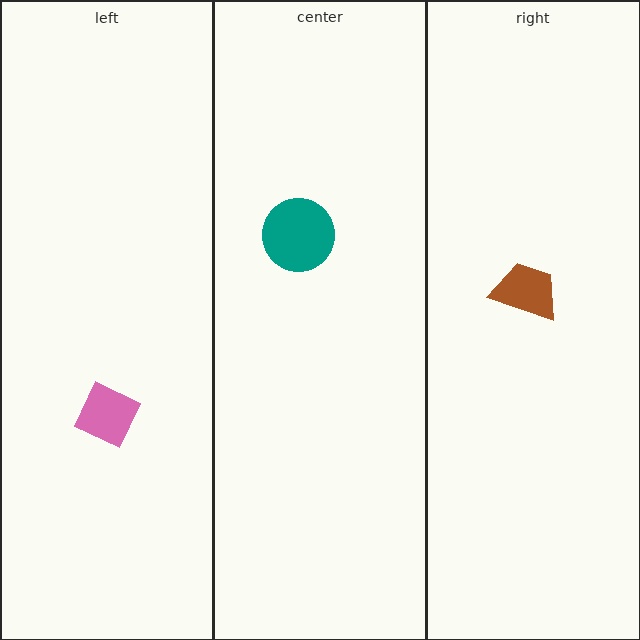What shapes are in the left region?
The pink square.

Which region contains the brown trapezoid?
The right region.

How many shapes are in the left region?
1.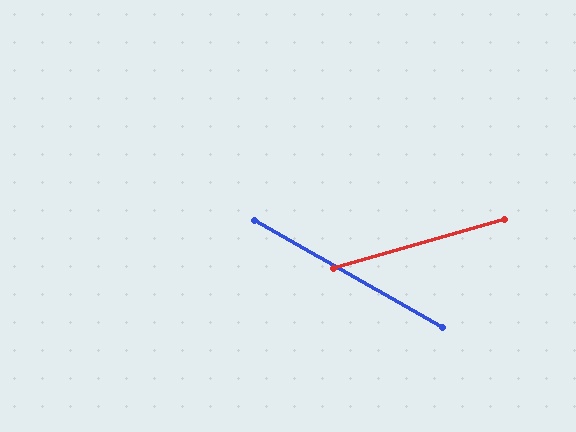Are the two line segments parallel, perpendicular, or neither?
Neither parallel nor perpendicular — they differ by about 45°.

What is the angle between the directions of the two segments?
Approximately 45 degrees.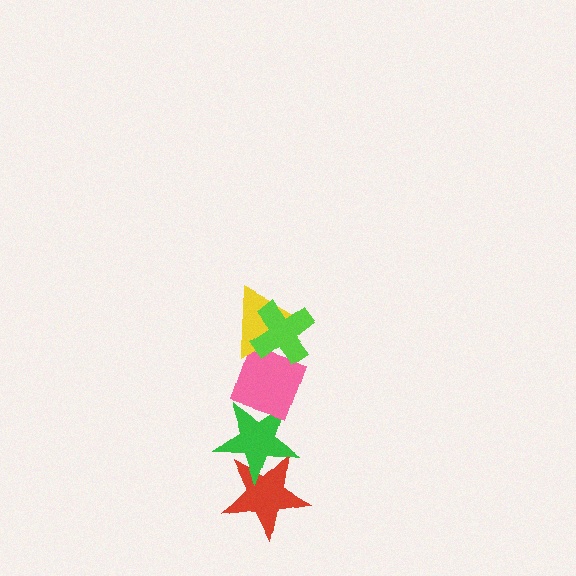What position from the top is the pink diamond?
The pink diamond is 3rd from the top.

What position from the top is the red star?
The red star is 5th from the top.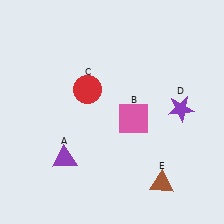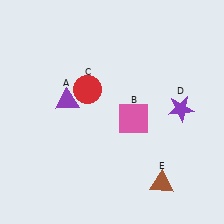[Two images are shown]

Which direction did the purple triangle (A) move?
The purple triangle (A) moved up.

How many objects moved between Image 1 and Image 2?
1 object moved between the two images.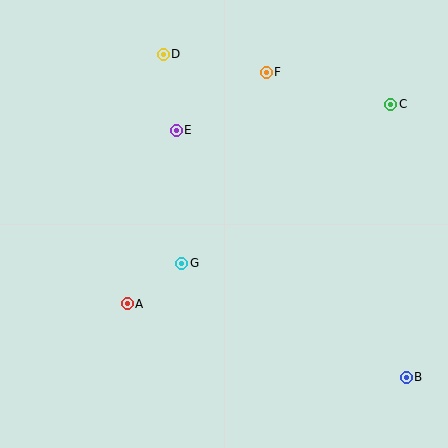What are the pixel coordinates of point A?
Point A is at (127, 304).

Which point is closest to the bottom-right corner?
Point B is closest to the bottom-right corner.